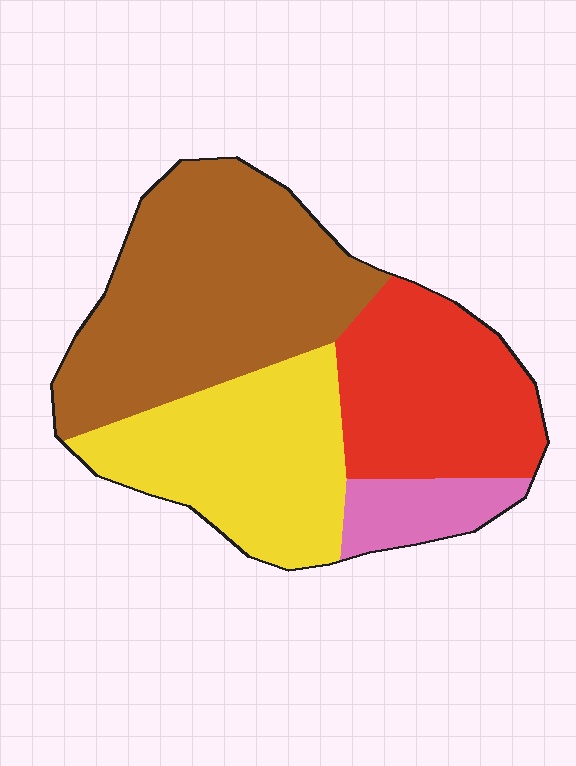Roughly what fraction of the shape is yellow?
Yellow covers about 25% of the shape.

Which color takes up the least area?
Pink, at roughly 10%.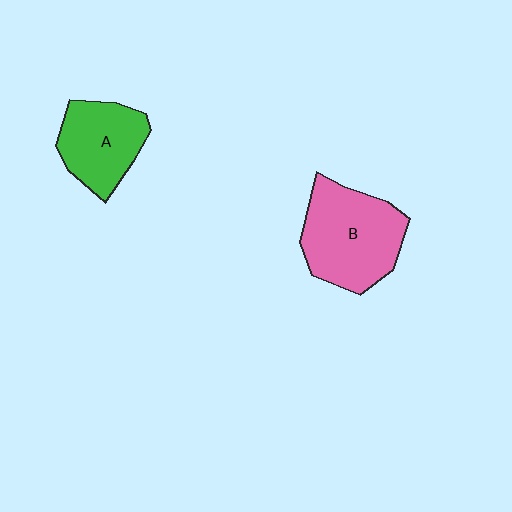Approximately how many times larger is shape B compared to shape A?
Approximately 1.4 times.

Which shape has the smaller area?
Shape A (green).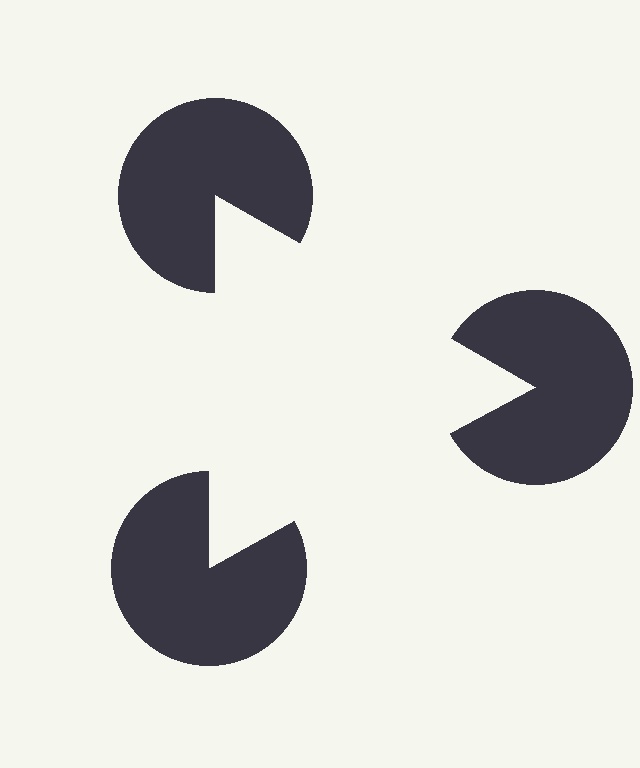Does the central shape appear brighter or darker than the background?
It typically appears slightly brighter than the background, even though no actual brightness change is drawn.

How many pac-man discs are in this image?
There are 3 — one at each vertex of the illusory triangle.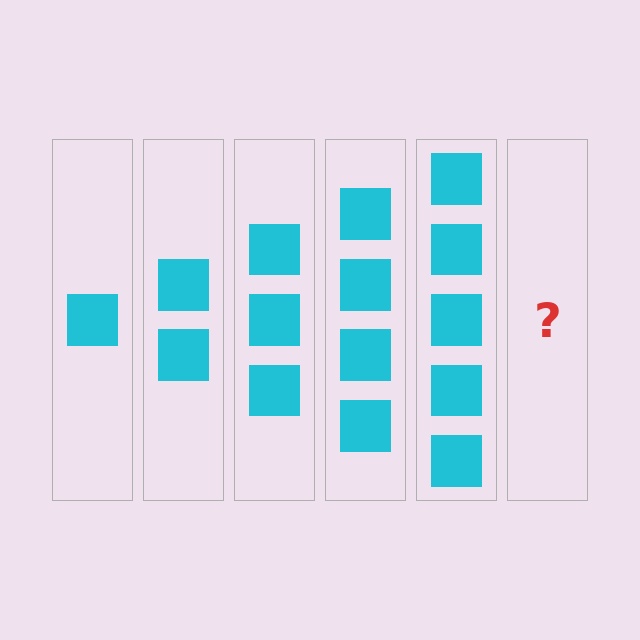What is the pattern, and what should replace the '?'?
The pattern is that each step adds one more square. The '?' should be 6 squares.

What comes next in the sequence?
The next element should be 6 squares.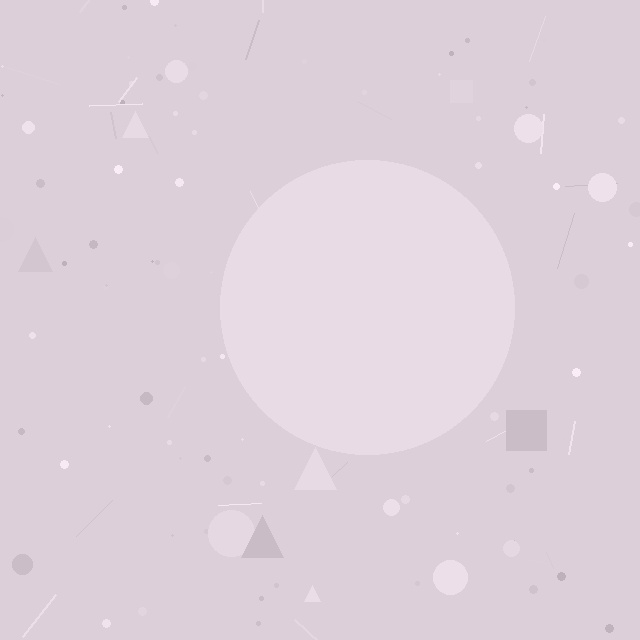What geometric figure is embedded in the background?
A circle is embedded in the background.